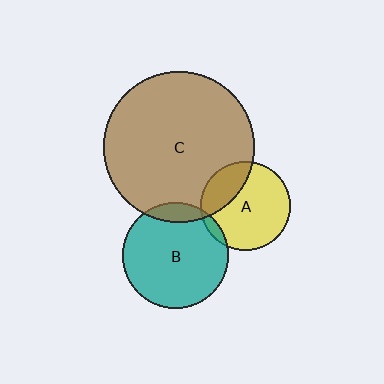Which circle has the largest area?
Circle C (brown).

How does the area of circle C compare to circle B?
Approximately 2.0 times.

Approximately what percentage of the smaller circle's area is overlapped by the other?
Approximately 25%.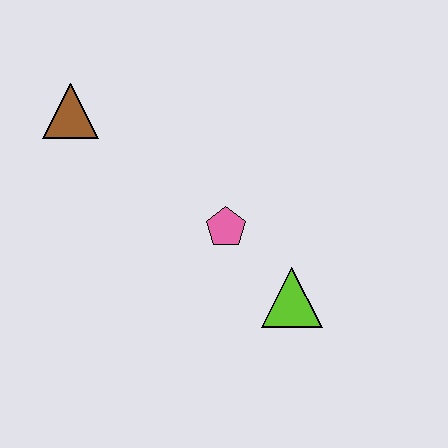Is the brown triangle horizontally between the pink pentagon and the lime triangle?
No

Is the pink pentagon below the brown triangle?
Yes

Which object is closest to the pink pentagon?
The lime triangle is closest to the pink pentagon.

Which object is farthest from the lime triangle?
The brown triangle is farthest from the lime triangle.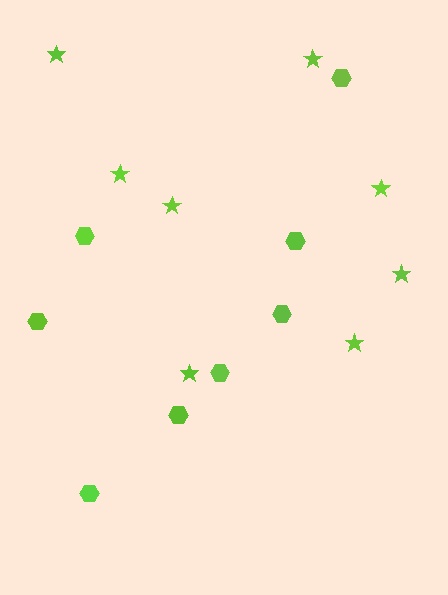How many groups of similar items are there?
There are 2 groups: one group of hexagons (8) and one group of stars (8).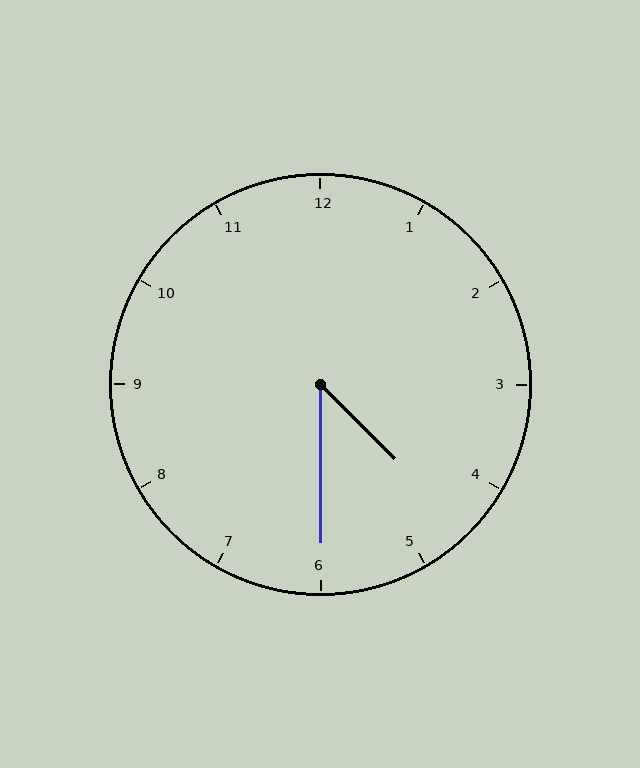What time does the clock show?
4:30.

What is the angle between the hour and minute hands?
Approximately 45 degrees.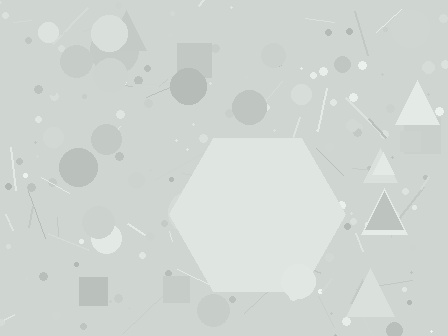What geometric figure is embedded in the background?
A hexagon is embedded in the background.